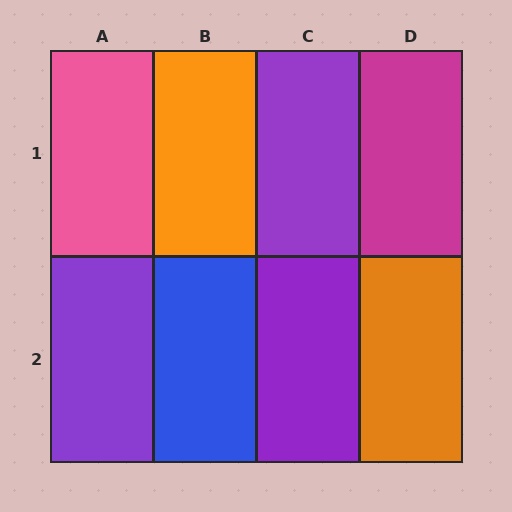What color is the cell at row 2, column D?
Orange.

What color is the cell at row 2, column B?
Blue.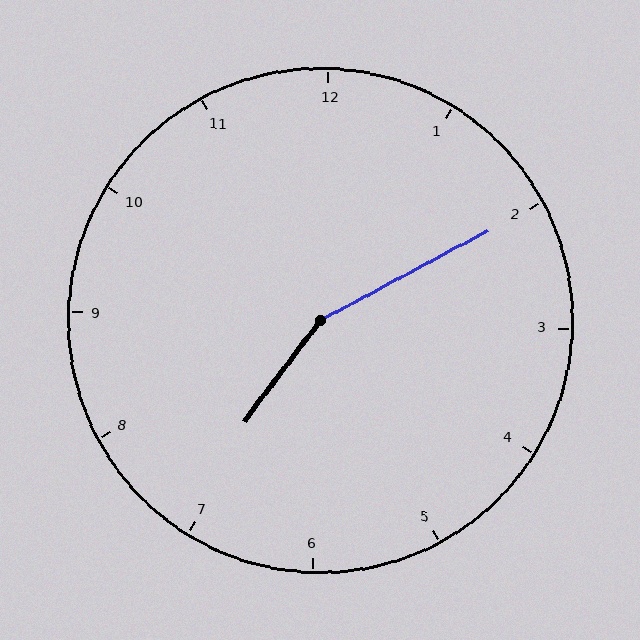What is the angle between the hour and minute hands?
Approximately 155 degrees.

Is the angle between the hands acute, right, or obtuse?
It is obtuse.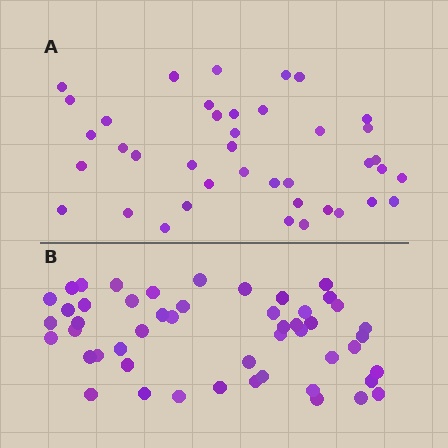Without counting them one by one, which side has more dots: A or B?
Region B (the bottom region) has more dots.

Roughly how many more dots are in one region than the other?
Region B has roughly 10 or so more dots than region A.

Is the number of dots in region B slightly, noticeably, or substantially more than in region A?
Region B has noticeably more, but not dramatically so. The ratio is roughly 1.2 to 1.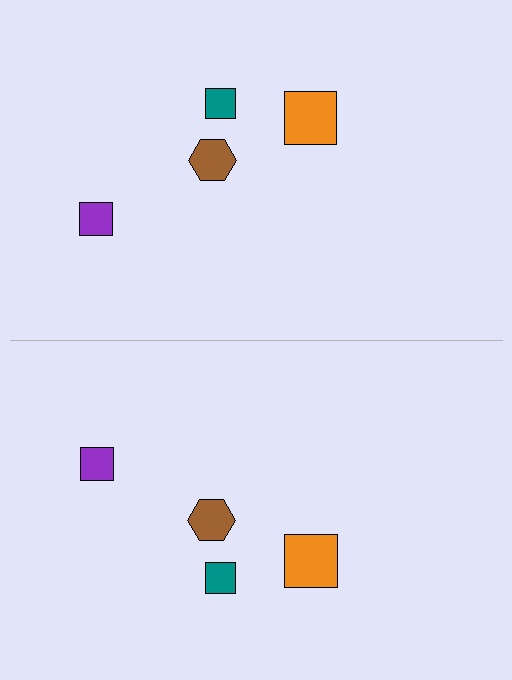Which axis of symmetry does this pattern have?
The pattern has a horizontal axis of symmetry running through the center of the image.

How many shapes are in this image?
There are 8 shapes in this image.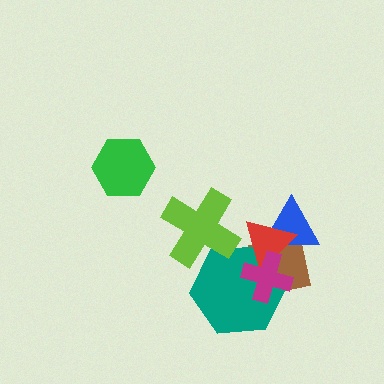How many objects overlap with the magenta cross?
3 objects overlap with the magenta cross.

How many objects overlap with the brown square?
4 objects overlap with the brown square.